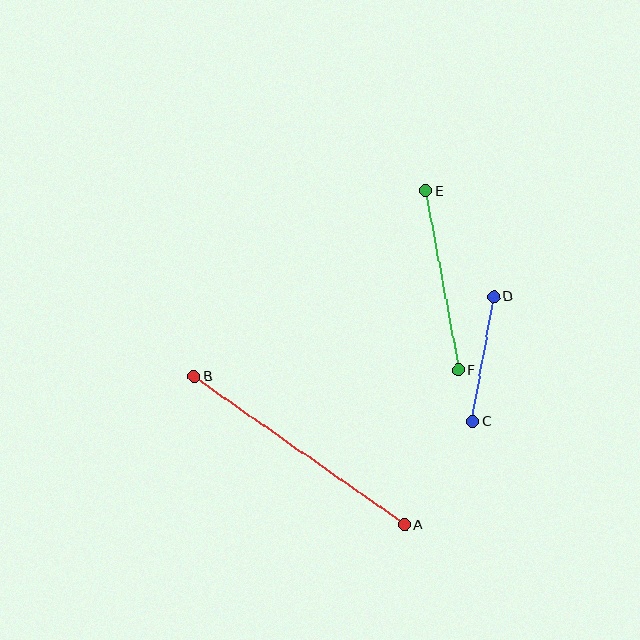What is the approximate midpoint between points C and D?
The midpoint is at approximately (483, 359) pixels.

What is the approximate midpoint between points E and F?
The midpoint is at approximately (442, 281) pixels.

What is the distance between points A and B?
The distance is approximately 257 pixels.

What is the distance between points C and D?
The distance is approximately 126 pixels.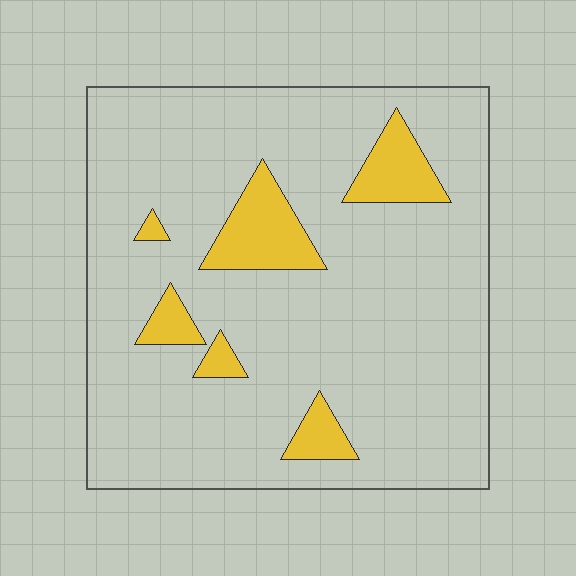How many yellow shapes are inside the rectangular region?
6.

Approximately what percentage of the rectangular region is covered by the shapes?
Approximately 10%.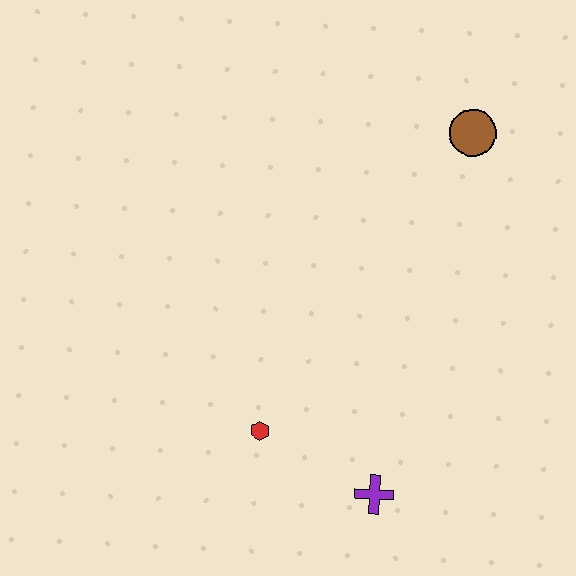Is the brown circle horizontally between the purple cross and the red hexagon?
No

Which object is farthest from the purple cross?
The brown circle is farthest from the purple cross.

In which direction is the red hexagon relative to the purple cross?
The red hexagon is to the left of the purple cross.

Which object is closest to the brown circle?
The red hexagon is closest to the brown circle.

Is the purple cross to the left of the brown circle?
Yes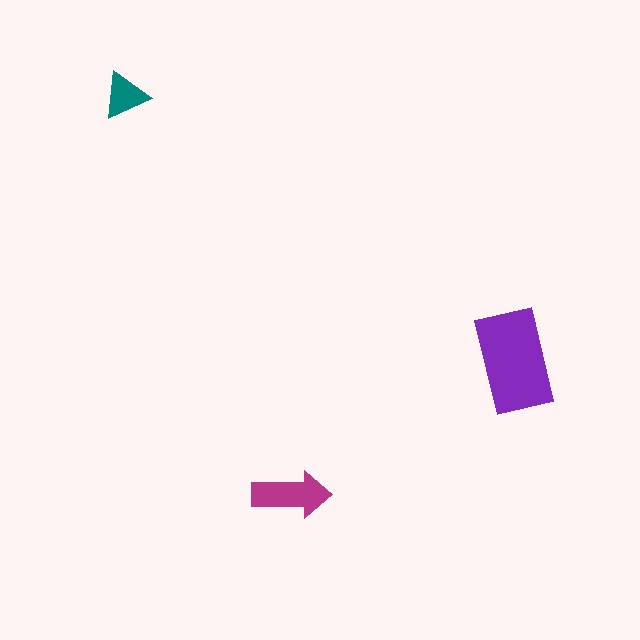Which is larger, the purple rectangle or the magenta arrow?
The purple rectangle.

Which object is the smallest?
The teal triangle.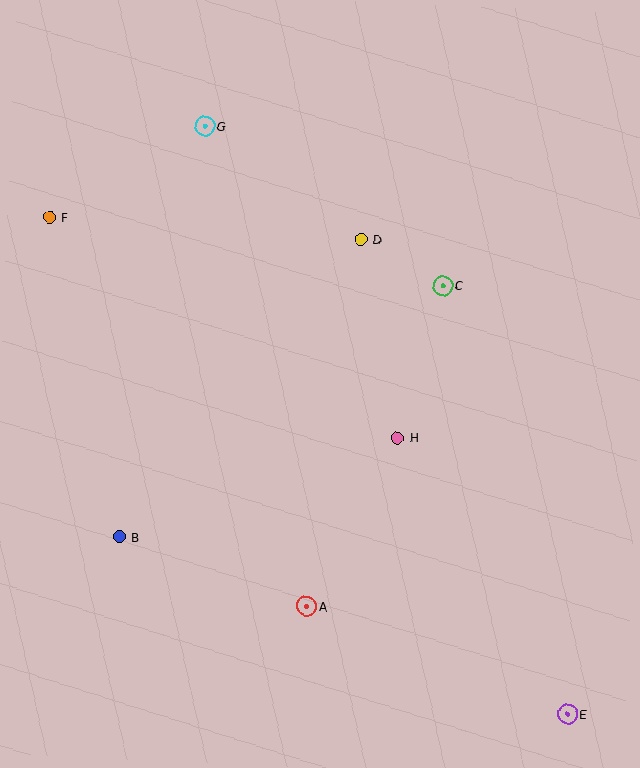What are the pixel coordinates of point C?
Point C is at (443, 286).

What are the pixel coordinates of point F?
Point F is at (50, 217).